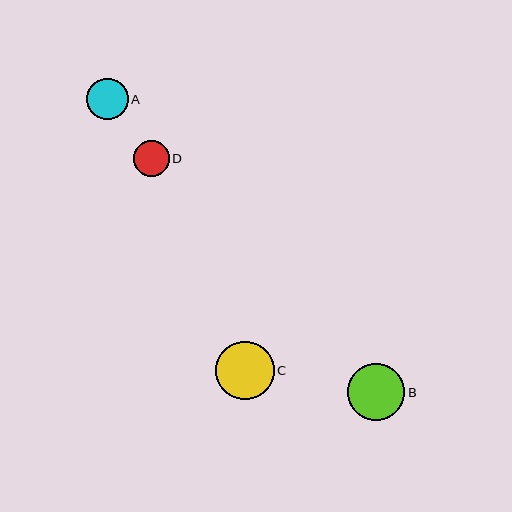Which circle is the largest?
Circle C is the largest with a size of approximately 58 pixels.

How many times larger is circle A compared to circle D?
Circle A is approximately 1.2 times the size of circle D.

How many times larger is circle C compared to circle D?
Circle C is approximately 1.7 times the size of circle D.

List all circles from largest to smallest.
From largest to smallest: C, B, A, D.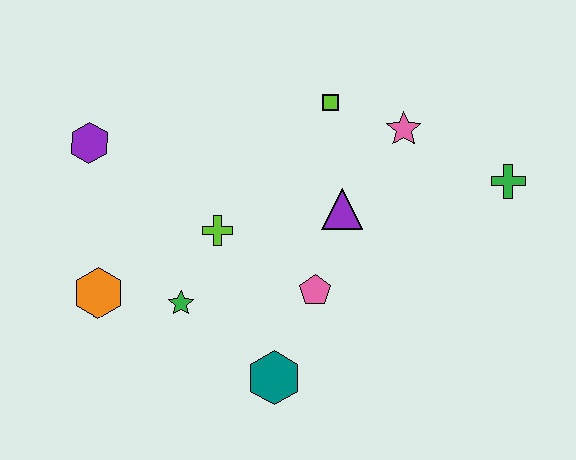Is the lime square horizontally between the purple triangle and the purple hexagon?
Yes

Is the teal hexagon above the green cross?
No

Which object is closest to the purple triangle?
The pink pentagon is closest to the purple triangle.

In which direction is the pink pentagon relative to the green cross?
The pink pentagon is to the left of the green cross.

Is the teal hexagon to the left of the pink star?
Yes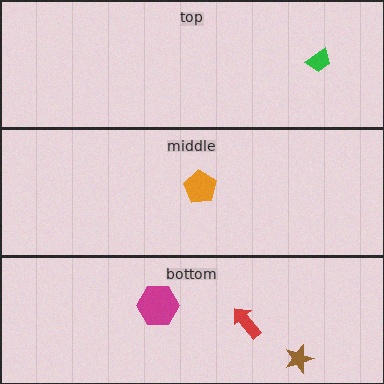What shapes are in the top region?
The green trapezoid.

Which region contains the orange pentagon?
The middle region.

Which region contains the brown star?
The bottom region.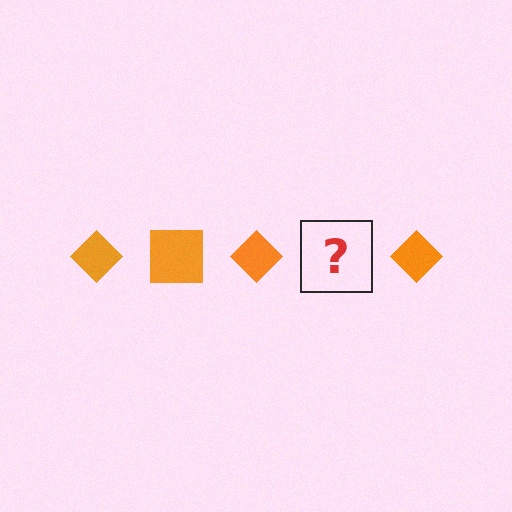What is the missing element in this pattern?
The missing element is an orange square.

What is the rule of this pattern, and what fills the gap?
The rule is that the pattern cycles through diamond, square shapes in orange. The gap should be filled with an orange square.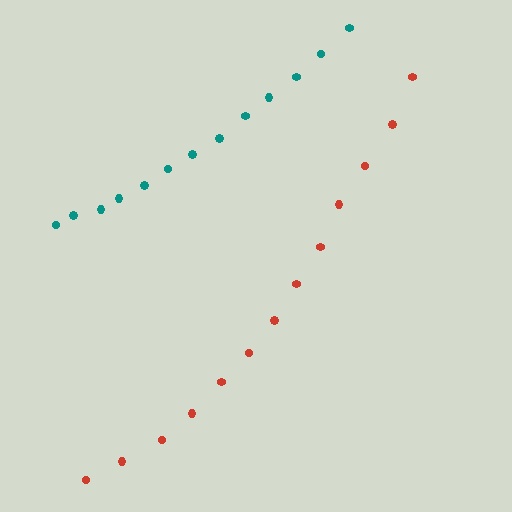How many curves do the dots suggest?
There are 2 distinct paths.